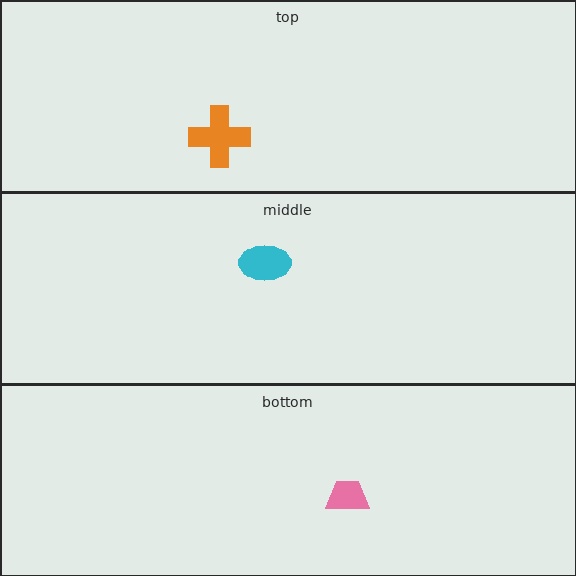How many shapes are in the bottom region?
1.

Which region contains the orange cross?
The top region.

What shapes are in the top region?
The orange cross.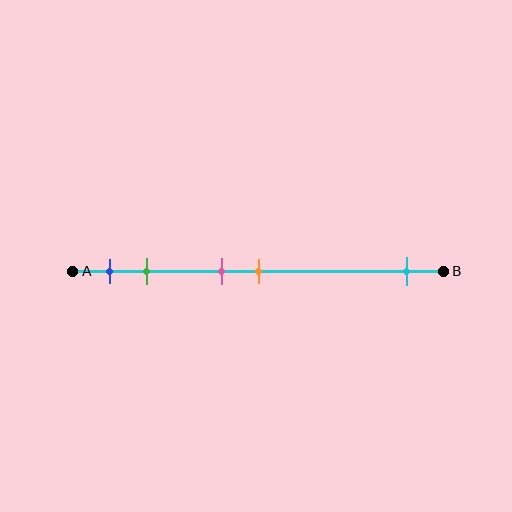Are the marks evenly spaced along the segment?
No, the marks are not evenly spaced.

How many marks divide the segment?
There are 5 marks dividing the segment.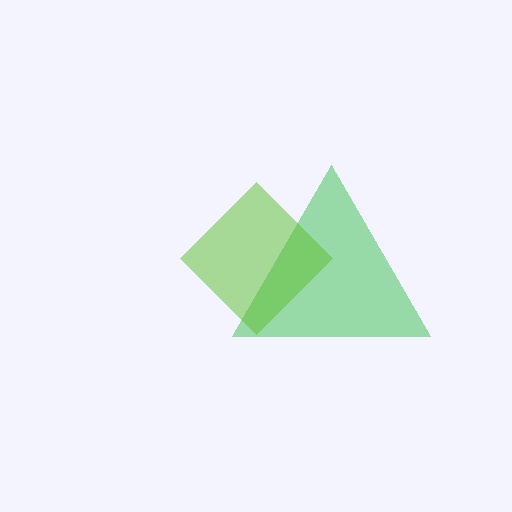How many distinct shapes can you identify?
There are 2 distinct shapes: a green triangle, a lime diamond.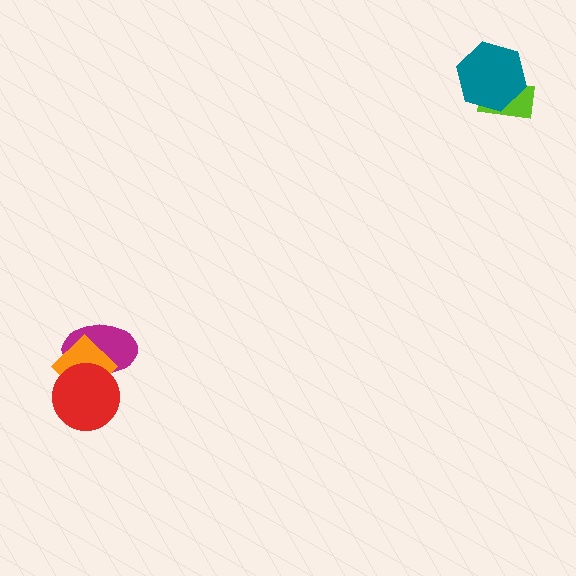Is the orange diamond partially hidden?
Yes, it is partially covered by another shape.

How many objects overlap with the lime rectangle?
1 object overlaps with the lime rectangle.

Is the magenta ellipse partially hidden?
Yes, it is partially covered by another shape.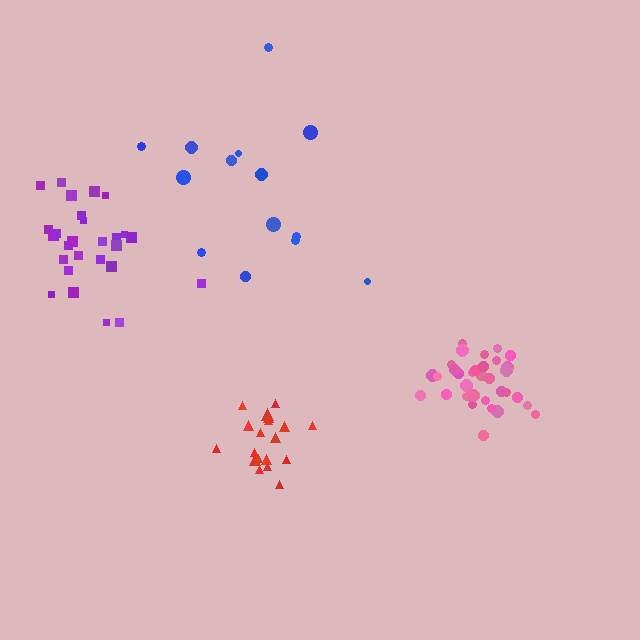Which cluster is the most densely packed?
Pink.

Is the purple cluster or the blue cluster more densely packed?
Purple.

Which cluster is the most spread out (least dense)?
Blue.